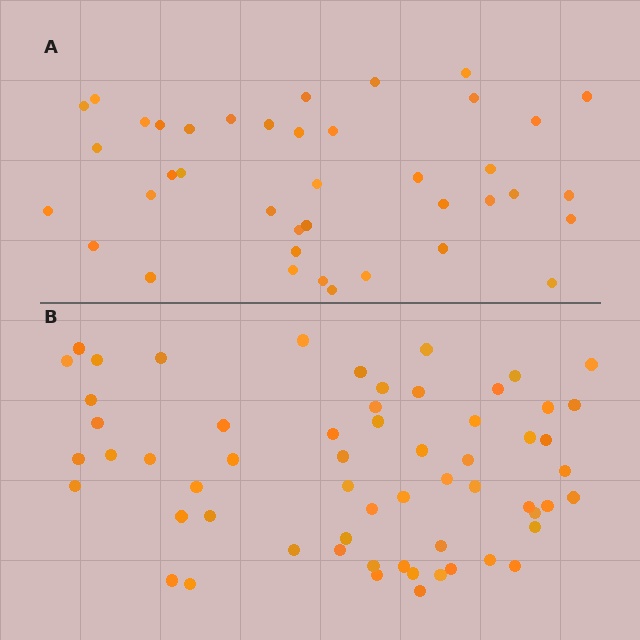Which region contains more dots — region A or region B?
Region B (the bottom region) has more dots.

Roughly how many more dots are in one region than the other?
Region B has approximately 20 more dots than region A.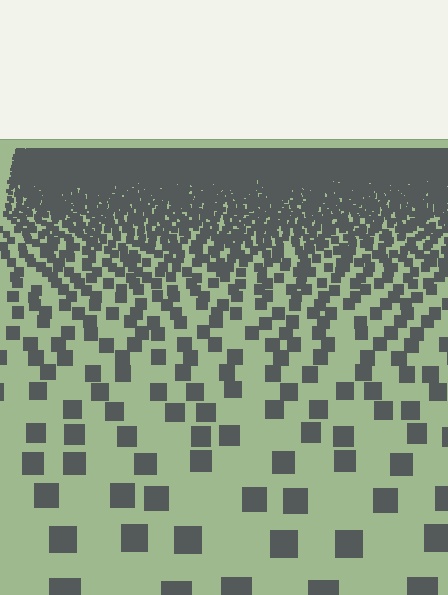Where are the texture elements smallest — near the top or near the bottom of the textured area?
Near the top.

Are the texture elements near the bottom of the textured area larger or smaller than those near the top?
Larger. Near the bottom, elements are closer to the viewer and appear at a bigger on-screen size.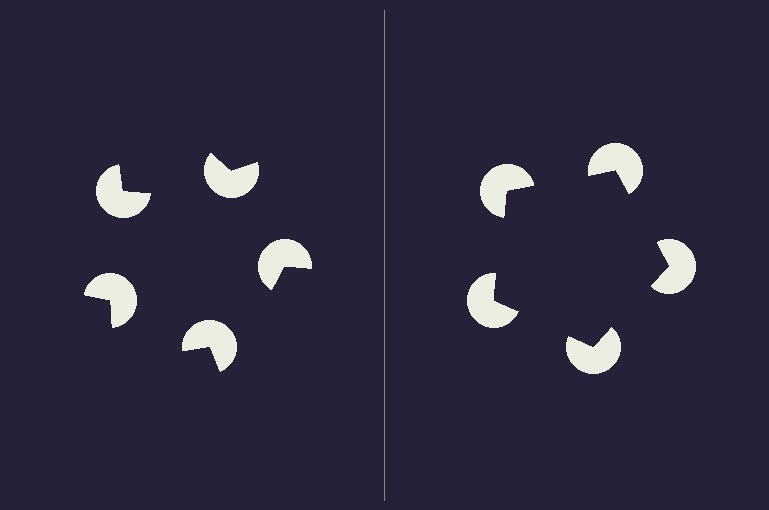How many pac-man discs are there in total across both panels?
10 — 5 on each side.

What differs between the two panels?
The pac-man discs are positioned identically on both sides; only the wedge orientations differ. On the right they align to a pentagon; on the left they are misaligned.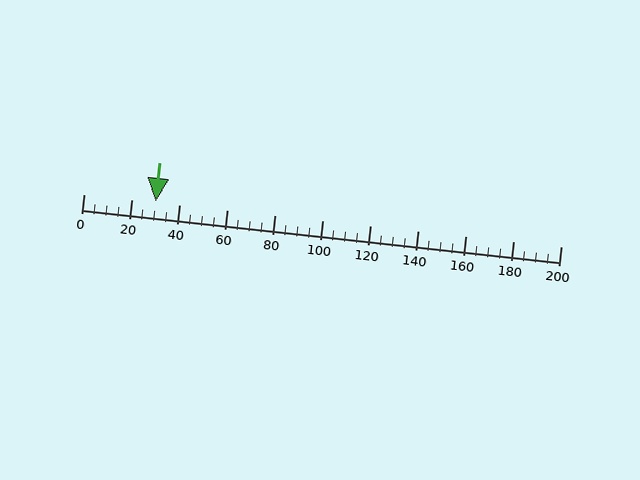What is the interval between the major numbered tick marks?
The major tick marks are spaced 20 units apart.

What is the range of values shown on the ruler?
The ruler shows values from 0 to 200.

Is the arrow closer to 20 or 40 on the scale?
The arrow is closer to 40.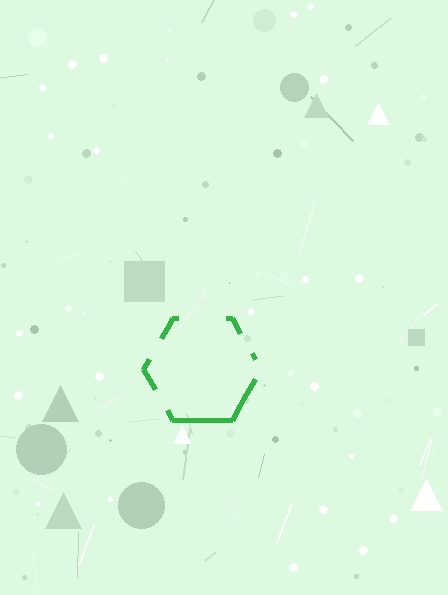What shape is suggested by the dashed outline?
The dashed outline suggests a hexagon.